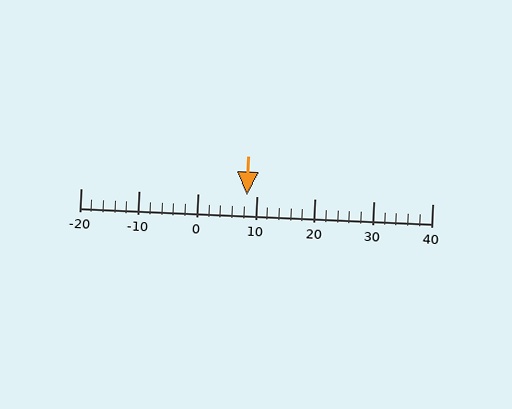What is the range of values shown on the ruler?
The ruler shows values from -20 to 40.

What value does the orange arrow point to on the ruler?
The orange arrow points to approximately 8.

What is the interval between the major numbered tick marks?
The major tick marks are spaced 10 units apart.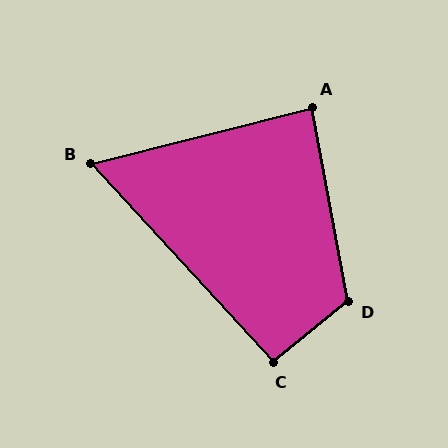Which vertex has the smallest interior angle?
B, at approximately 62 degrees.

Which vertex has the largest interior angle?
D, at approximately 118 degrees.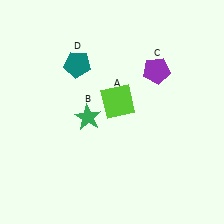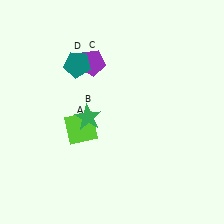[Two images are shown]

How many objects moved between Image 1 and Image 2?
2 objects moved between the two images.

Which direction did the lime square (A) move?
The lime square (A) moved left.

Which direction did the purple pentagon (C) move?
The purple pentagon (C) moved left.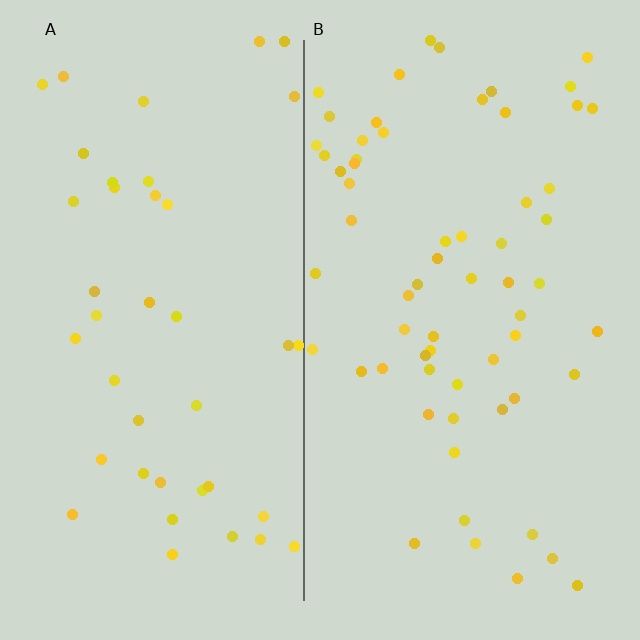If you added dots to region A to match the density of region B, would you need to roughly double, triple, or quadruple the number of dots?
Approximately double.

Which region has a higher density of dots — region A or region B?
B (the right).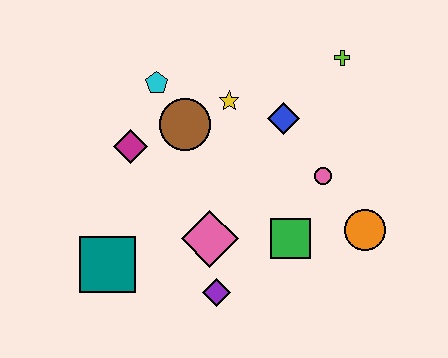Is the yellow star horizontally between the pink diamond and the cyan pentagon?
No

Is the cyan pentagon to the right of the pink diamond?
No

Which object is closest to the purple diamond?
The pink diamond is closest to the purple diamond.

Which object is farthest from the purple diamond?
The lime cross is farthest from the purple diamond.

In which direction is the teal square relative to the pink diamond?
The teal square is to the left of the pink diamond.